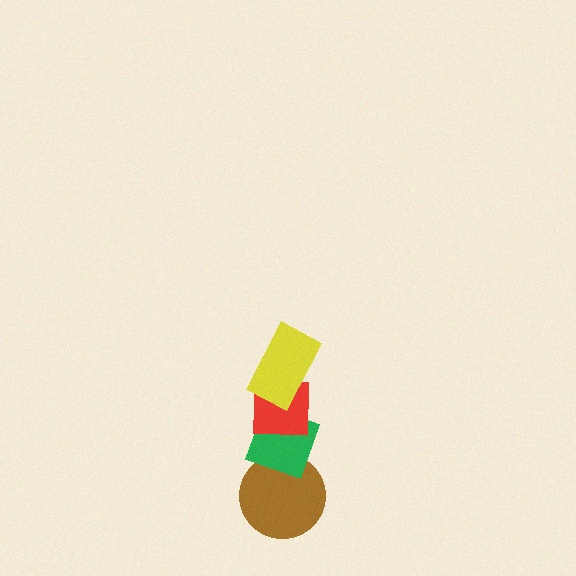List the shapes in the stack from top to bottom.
From top to bottom: the yellow rectangle, the red square, the green diamond, the brown circle.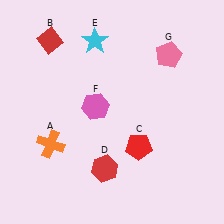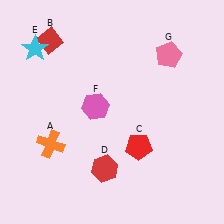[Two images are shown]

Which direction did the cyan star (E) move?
The cyan star (E) moved left.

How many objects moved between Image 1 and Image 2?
1 object moved between the two images.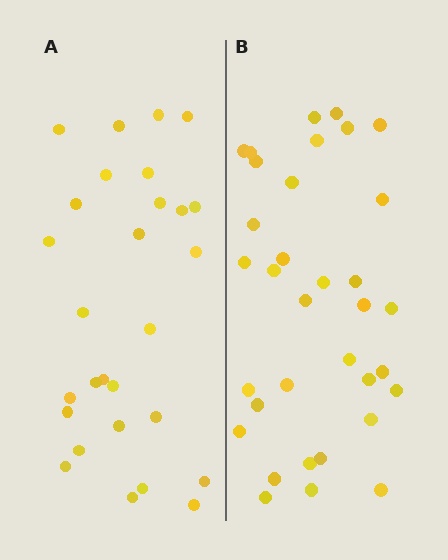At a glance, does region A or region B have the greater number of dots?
Region B (the right region) has more dots.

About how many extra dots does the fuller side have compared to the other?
Region B has about 6 more dots than region A.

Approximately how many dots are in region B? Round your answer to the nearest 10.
About 30 dots. (The exact count is 34, which rounds to 30.)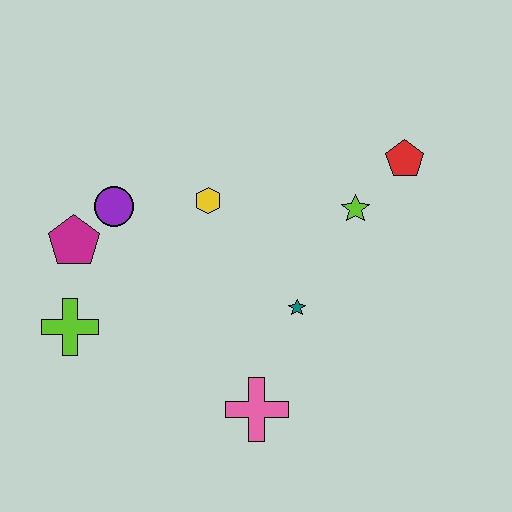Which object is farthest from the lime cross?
The red pentagon is farthest from the lime cross.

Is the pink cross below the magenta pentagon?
Yes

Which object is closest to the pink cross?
The teal star is closest to the pink cross.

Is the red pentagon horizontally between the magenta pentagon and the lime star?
No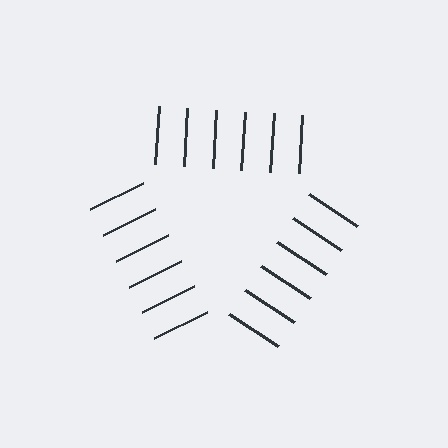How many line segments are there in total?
18 — 6 along each of the 3 edges.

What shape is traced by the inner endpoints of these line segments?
An illusory triangle — the line segments terminate on its edges but no continuous stroke is drawn.